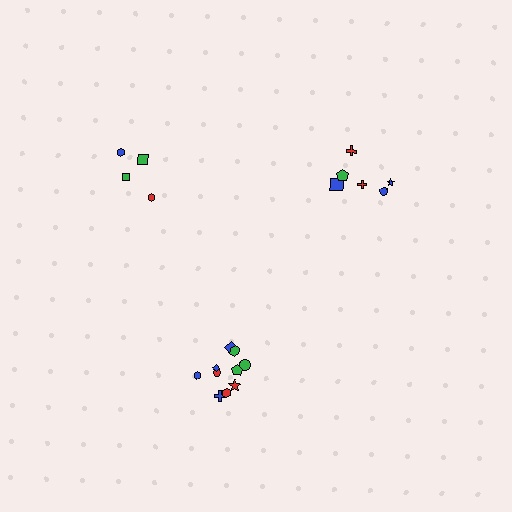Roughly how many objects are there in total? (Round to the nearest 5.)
Roughly 20 objects in total.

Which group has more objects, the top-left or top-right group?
The top-right group.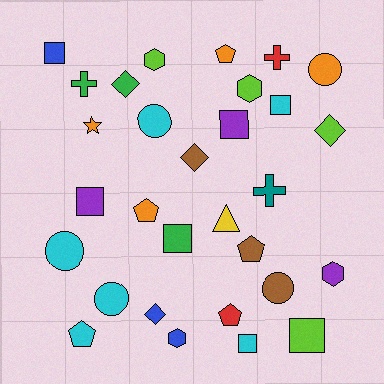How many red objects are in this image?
There are 2 red objects.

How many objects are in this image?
There are 30 objects.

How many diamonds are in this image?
There are 4 diamonds.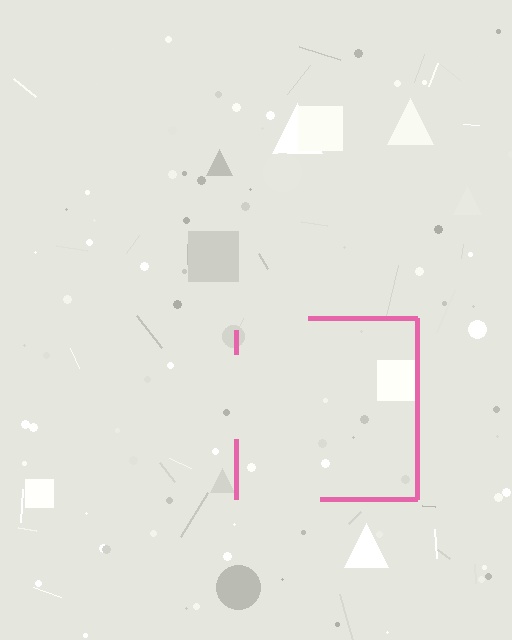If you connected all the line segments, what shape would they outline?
They would outline a square.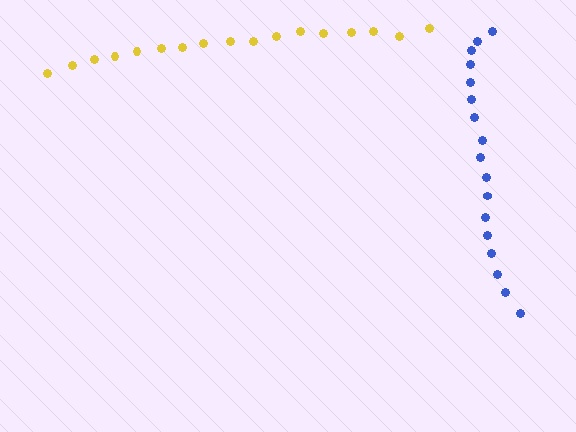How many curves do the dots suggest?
There are 2 distinct paths.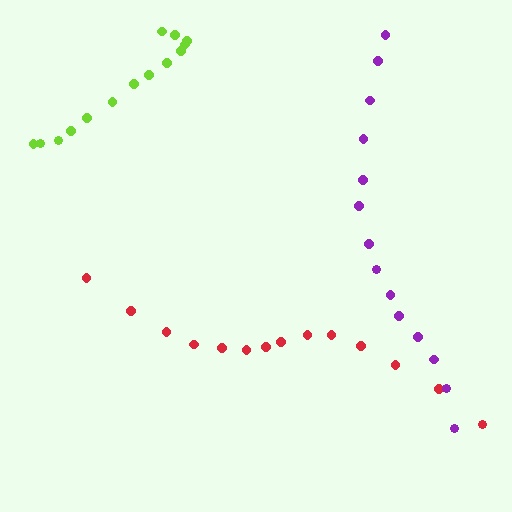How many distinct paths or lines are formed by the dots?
There are 3 distinct paths.